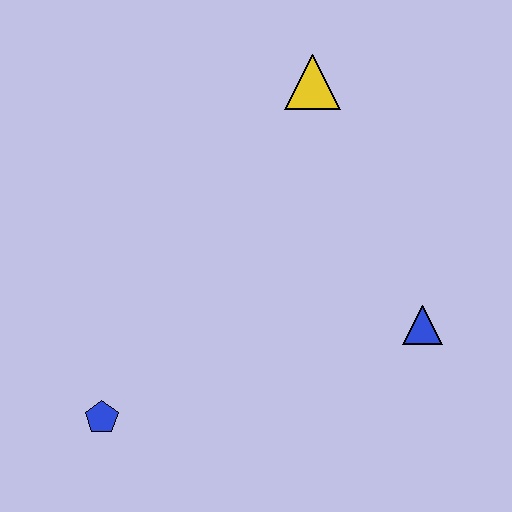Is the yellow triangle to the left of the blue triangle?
Yes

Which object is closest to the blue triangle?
The yellow triangle is closest to the blue triangle.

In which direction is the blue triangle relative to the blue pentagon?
The blue triangle is to the right of the blue pentagon.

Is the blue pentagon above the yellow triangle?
No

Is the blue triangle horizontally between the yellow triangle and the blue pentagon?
No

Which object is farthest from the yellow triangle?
The blue pentagon is farthest from the yellow triangle.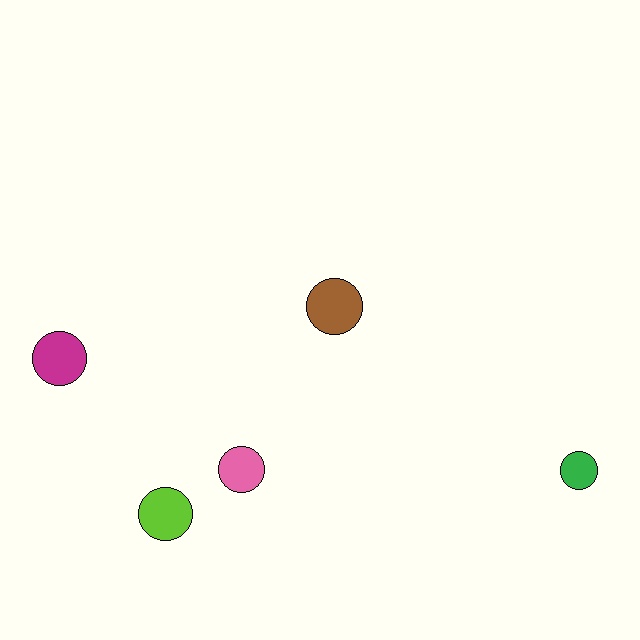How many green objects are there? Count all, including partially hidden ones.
There is 1 green object.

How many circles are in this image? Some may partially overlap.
There are 5 circles.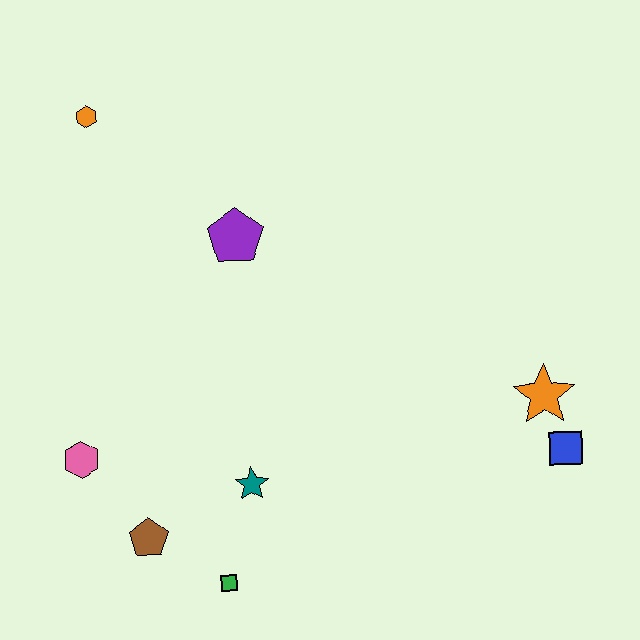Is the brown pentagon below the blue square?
Yes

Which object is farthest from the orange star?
The orange hexagon is farthest from the orange star.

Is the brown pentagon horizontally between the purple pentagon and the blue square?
No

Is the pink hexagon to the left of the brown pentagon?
Yes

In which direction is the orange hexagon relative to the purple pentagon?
The orange hexagon is to the left of the purple pentagon.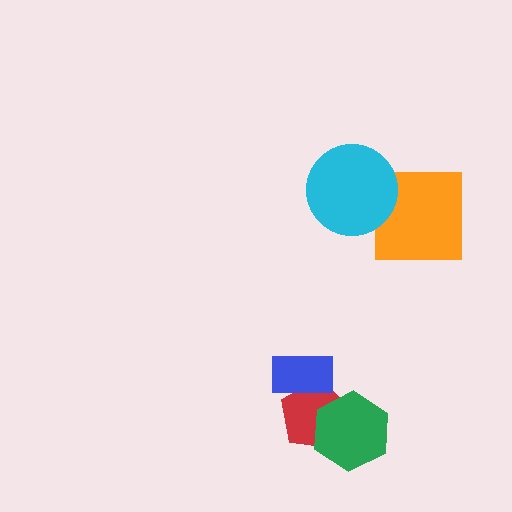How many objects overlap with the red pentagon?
2 objects overlap with the red pentagon.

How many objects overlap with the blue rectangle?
1 object overlaps with the blue rectangle.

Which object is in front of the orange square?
The cyan circle is in front of the orange square.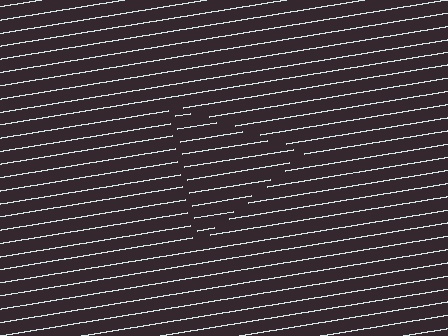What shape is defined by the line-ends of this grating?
An illusory triangle. The interior of the shape contains the same grating, shifted by half a period — the contour is defined by the phase discontinuity where line-ends from the inner and outer gratings abut.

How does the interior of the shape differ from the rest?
The interior of the shape contains the same grating, shifted by half a period — the contour is defined by the phase discontinuity where line-ends from the inner and outer gratings abut.